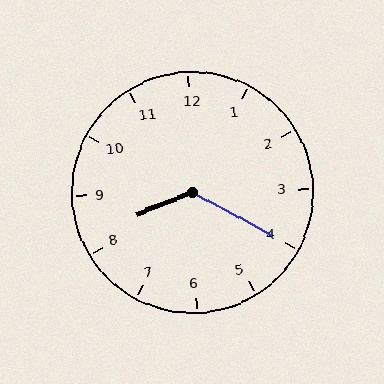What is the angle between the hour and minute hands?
Approximately 130 degrees.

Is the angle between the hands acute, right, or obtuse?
It is obtuse.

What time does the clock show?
8:20.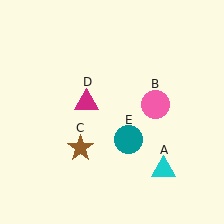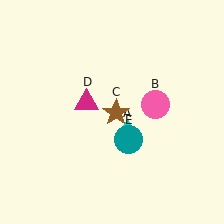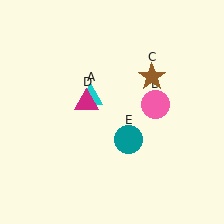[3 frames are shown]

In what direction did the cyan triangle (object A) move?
The cyan triangle (object A) moved up and to the left.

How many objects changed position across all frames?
2 objects changed position: cyan triangle (object A), brown star (object C).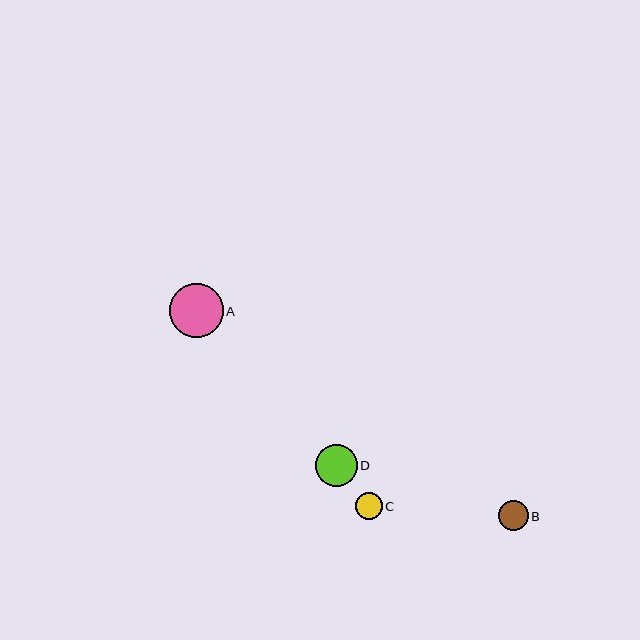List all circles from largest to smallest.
From largest to smallest: A, D, B, C.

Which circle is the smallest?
Circle C is the smallest with a size of approximately 27 pixels.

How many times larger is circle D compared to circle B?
Circle D is approximately 1.4 times the size of circle B.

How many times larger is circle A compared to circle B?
Circle A is approximately 1.8 times the size of circle B.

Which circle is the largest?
Circle A is the largest with a size of approximately 54 pixels.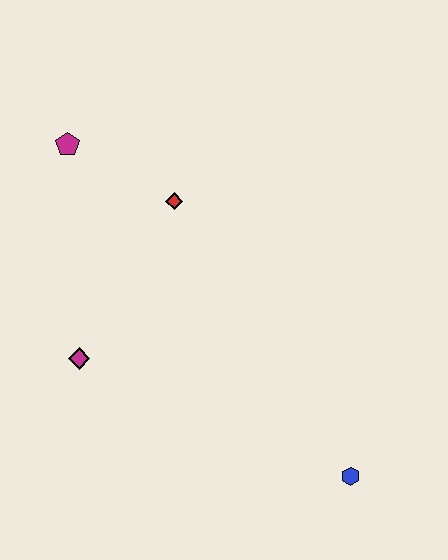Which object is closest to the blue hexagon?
The magenta diamond is closest to the blue hexagon.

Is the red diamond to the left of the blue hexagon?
Yes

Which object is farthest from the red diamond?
The blue hexagon is farthest from the red diamond.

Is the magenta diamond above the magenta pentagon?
No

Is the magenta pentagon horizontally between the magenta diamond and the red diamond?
No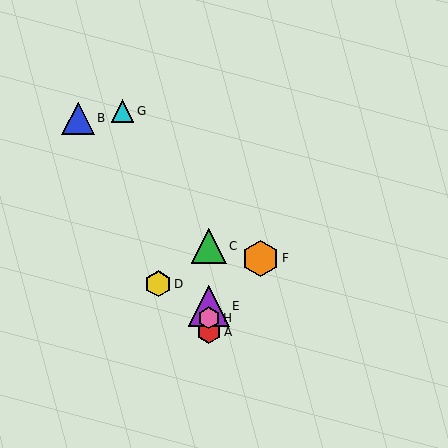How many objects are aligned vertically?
4 objects (A, C, E, H) are aligned vertically.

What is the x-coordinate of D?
Object D is at x≈158.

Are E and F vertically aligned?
No, E is at x≈209 and F is at x≈260.